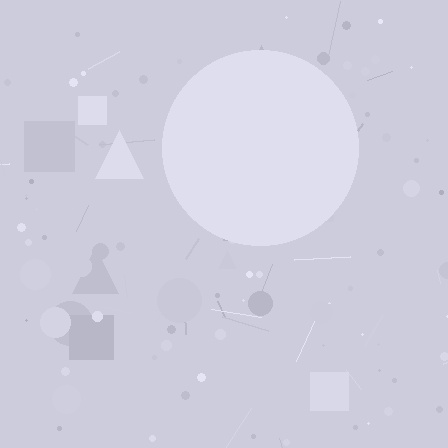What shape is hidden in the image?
A circle is hidden in the image.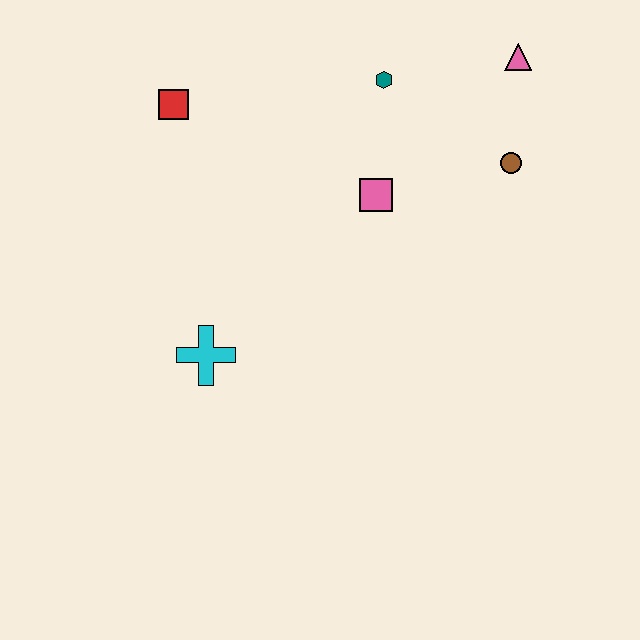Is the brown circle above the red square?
No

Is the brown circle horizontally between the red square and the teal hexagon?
No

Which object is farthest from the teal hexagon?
The cyan cross is farthest from the teal hexagon.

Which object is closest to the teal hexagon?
The pink square is closest to the teal hexagon.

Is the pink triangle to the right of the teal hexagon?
Yes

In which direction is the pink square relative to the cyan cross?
The pink square is to the right of the cyan cross.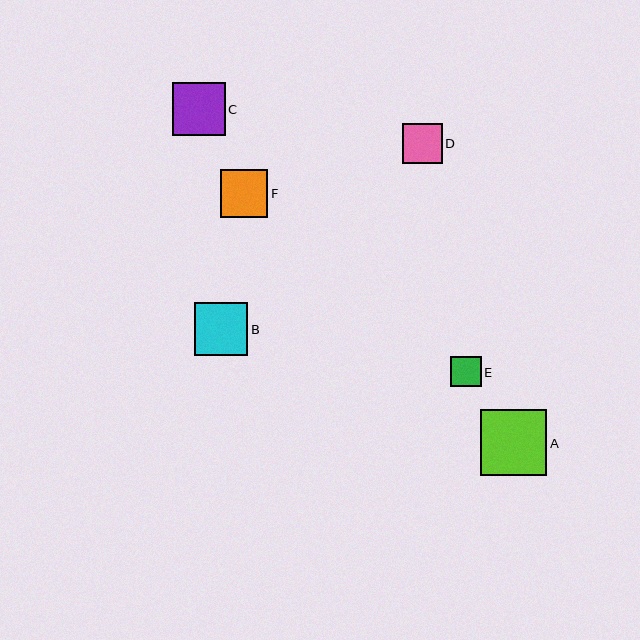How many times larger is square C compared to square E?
Square C is approximately 1.7 times the size of square E.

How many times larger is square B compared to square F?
Square B is approximately 1.1 times the size of square F.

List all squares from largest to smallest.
From largest to smallest: A, B, C, F, D, E.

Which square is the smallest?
Square E is the smallest with a size of approximately 31 pixels.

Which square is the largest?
Square A is the largest with a size of approximately 67 pixels.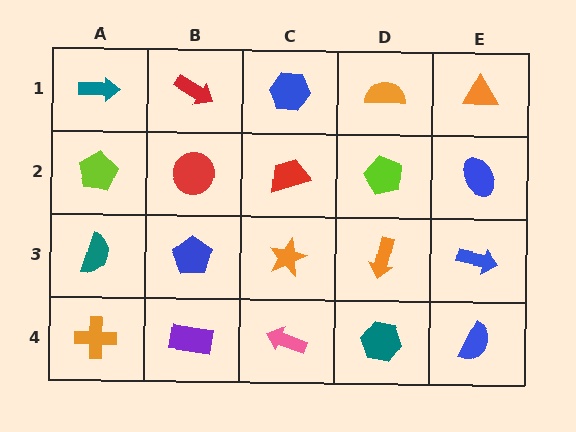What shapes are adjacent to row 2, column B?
A red arrow (row 1, column B), a blue pentagon (row 3, column B), a lime pentagon (row 2, column A), a red trapezoid (row 2, column C).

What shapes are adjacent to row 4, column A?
A teal semicircle (row 3, column A), a purple rectangle (row 4, column B).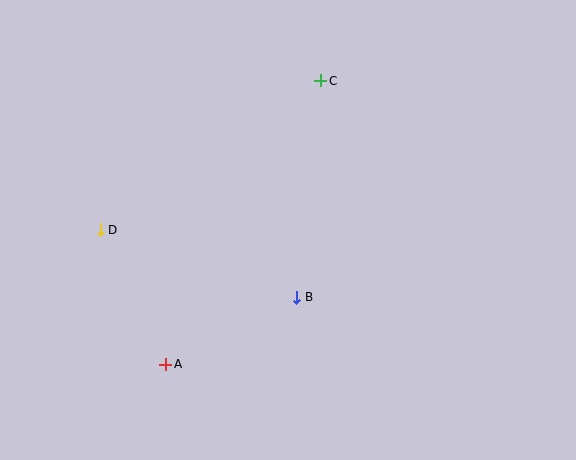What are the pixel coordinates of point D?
Point D is at (100, 230).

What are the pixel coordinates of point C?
Point C is at (321, 81).